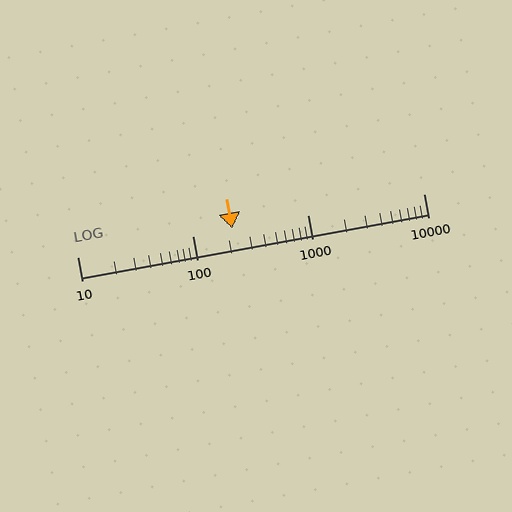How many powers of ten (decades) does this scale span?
The scale spans 3 decades, from 10 to 10000.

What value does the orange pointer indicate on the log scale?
The pointer indicates approximately 220.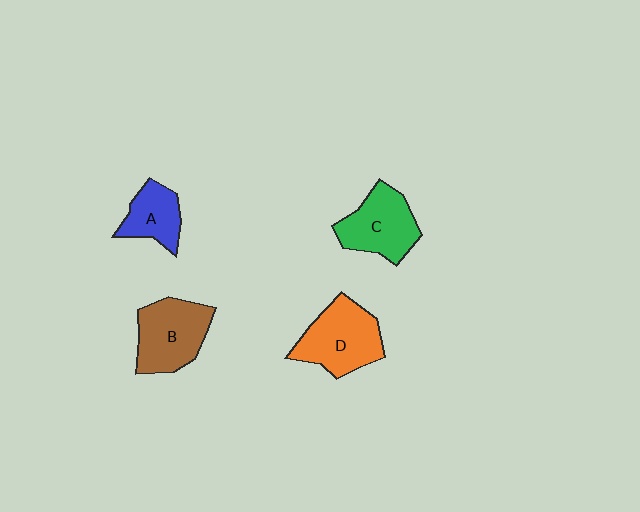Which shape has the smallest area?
Shape A (blue).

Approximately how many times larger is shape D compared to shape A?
Approximately 1.6 times.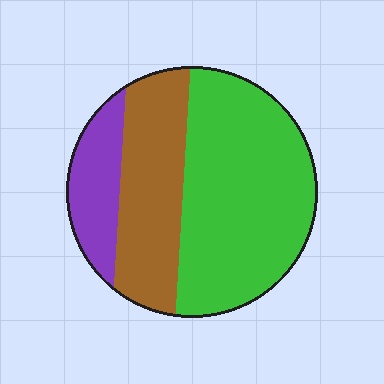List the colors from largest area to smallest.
From largest to smallest: green, brown, purple.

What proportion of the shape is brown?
Brown takes up between a quarter and a half of the shape.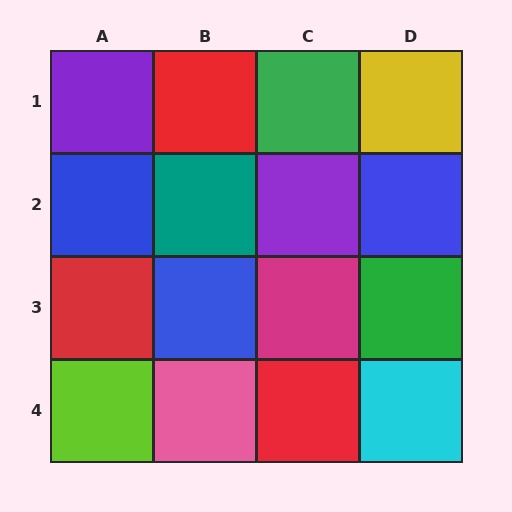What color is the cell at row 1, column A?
Purple.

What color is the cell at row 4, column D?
Cyan.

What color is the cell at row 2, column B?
Teal.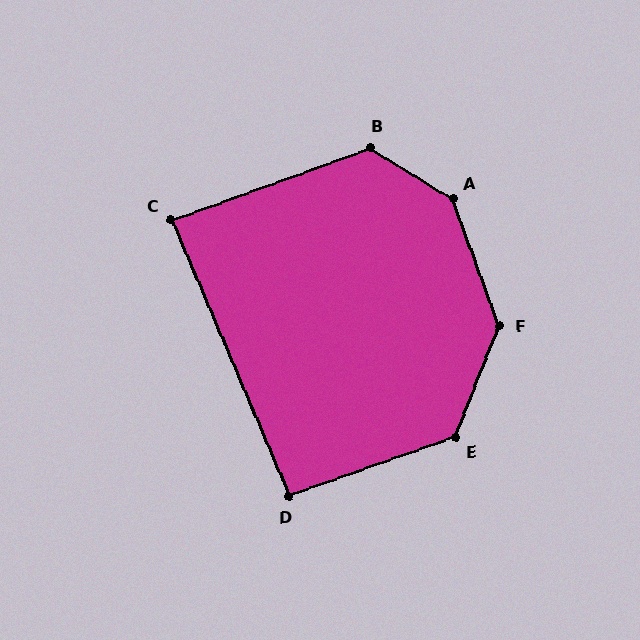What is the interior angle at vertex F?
Approximately 138 degrees (obtuse).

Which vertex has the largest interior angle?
A, at approximately 142 degrees.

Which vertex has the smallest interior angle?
C, at approximately 87 degrees.